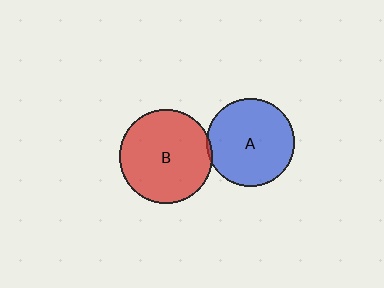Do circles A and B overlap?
Yes.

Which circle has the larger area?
Circle B (red).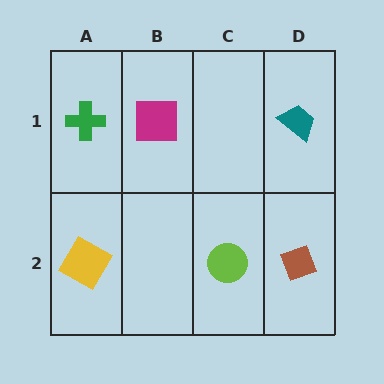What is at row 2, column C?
A lime circle.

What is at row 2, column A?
A yellow square.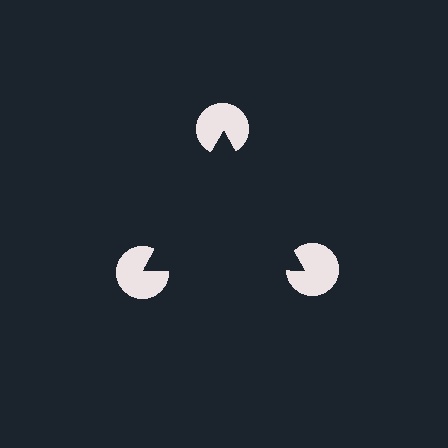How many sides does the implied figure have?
3 sides.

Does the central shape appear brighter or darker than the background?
It typically appears slightly darker than the background, even though no actual brightness change is drawn.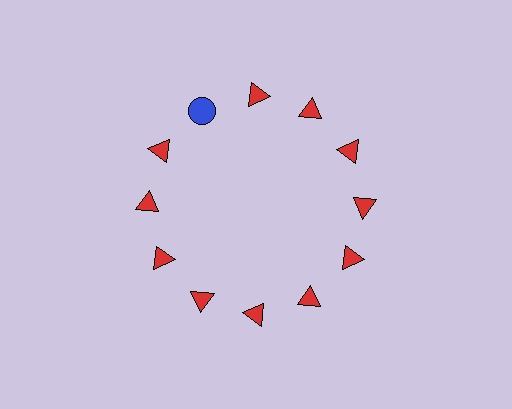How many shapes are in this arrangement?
There are 12 shapes arranged in a ring pattern.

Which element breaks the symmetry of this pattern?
The blue circle at roughly the 11 o'clock position breaks the symmetry. All other shapes are red triangles.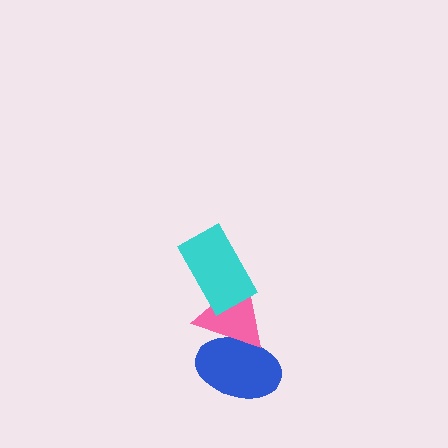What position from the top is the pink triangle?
The pink triangle is 2nd from the top.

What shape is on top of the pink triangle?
The cyan rectangle is on top of the pink triangle.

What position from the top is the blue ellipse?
The blue ellipse is 3rd from the top.